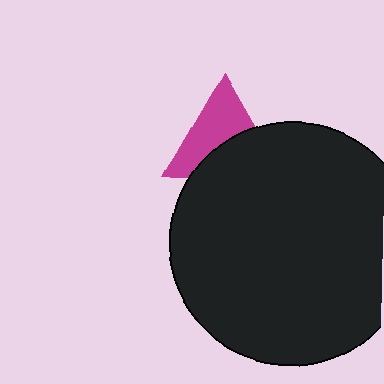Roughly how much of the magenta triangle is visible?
About half of it is visible (roughly 56%).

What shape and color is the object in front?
The object in front is a black circle.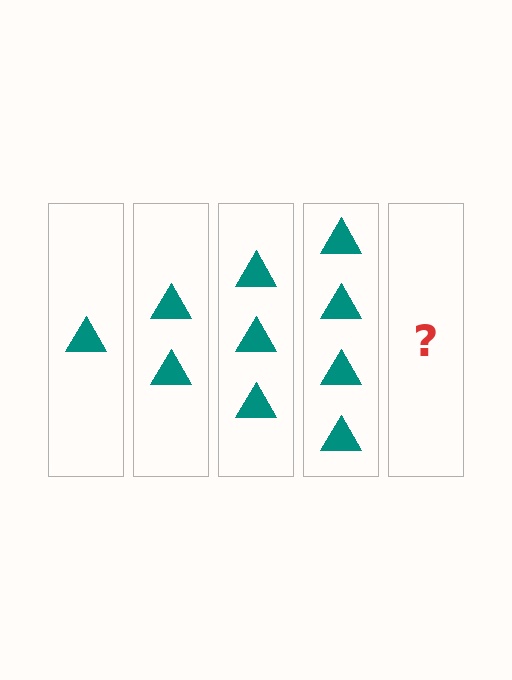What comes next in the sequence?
The next element should be 5 triangles.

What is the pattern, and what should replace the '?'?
The pattern is that each step adds one more triangle. The '?' should be 5 triangles.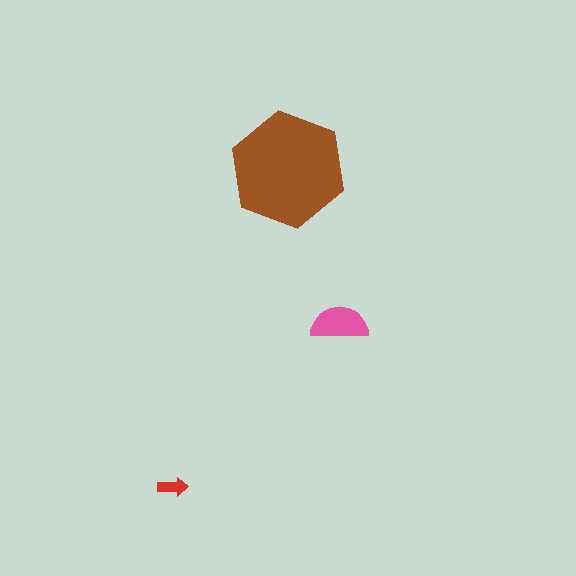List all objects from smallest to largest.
The red arrow, the pink semicircle, the brown hexagon.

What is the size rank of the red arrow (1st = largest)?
3rd.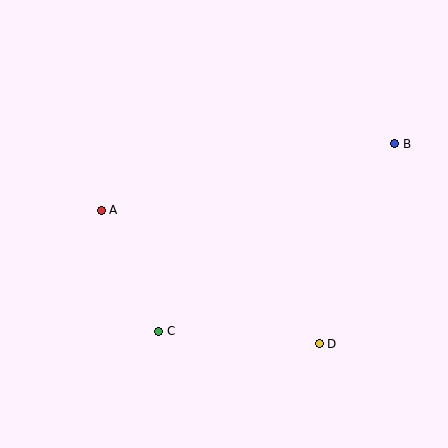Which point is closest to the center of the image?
Point A at (101, 210) is closest to the center.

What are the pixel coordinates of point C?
Point C is at (159, 331).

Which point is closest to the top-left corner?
Point A is closest to the top-left corner.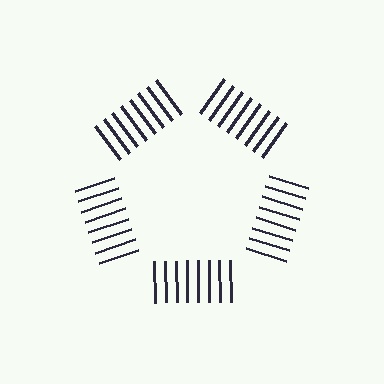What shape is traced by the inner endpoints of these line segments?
An illusory pentagon — the line segments terminate on its edges but no continuous stroke is drawn.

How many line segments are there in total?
40 — 8 along each of the 5 edges.